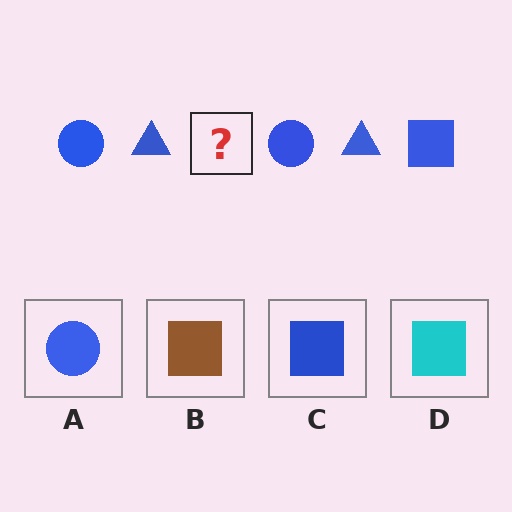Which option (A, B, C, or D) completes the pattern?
C.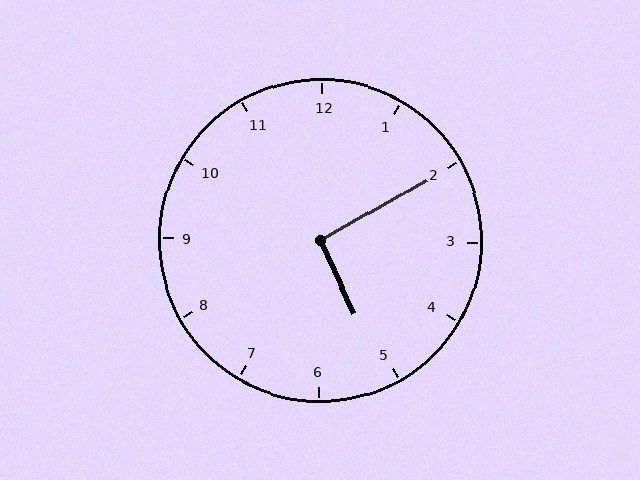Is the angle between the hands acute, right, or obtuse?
It is right.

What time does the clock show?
5:10.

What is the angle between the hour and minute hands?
Approximately 95 degrees.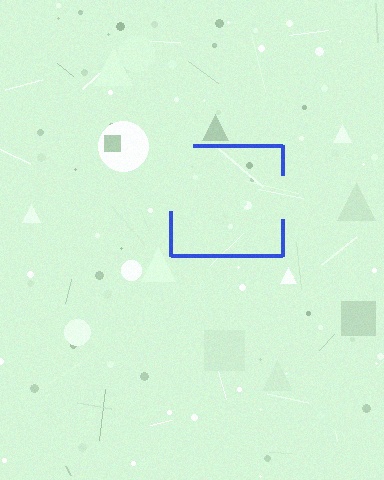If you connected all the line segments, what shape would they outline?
They would outline a square.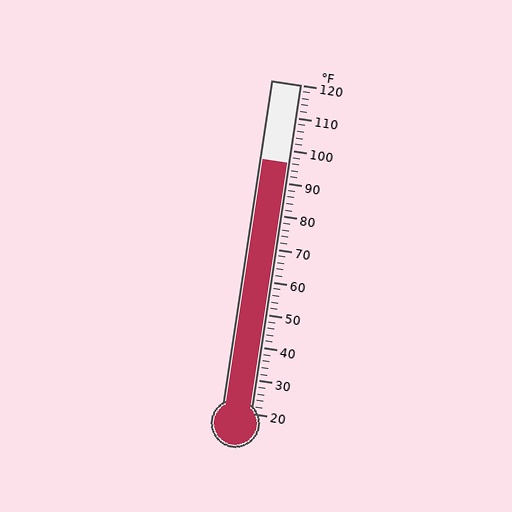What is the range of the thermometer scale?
The thermometer scale ranges from 20°F to 120°F.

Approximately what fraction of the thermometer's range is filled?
The thermometer is filled to approximately 75% of its range.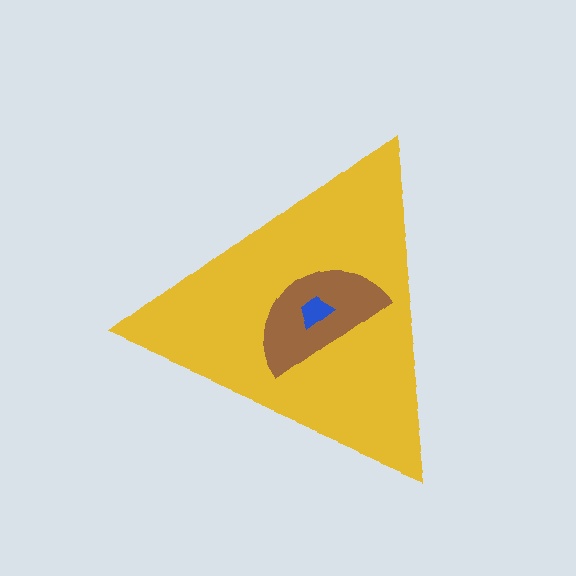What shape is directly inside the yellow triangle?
The brown semicircle.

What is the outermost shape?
The yellow triangle.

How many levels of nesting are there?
3.